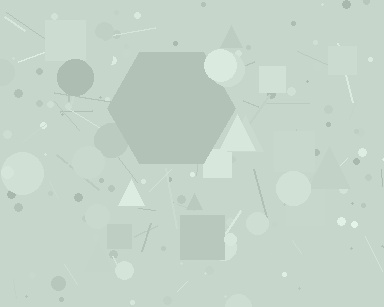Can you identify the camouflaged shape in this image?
The camouflaged shape is a hexagon.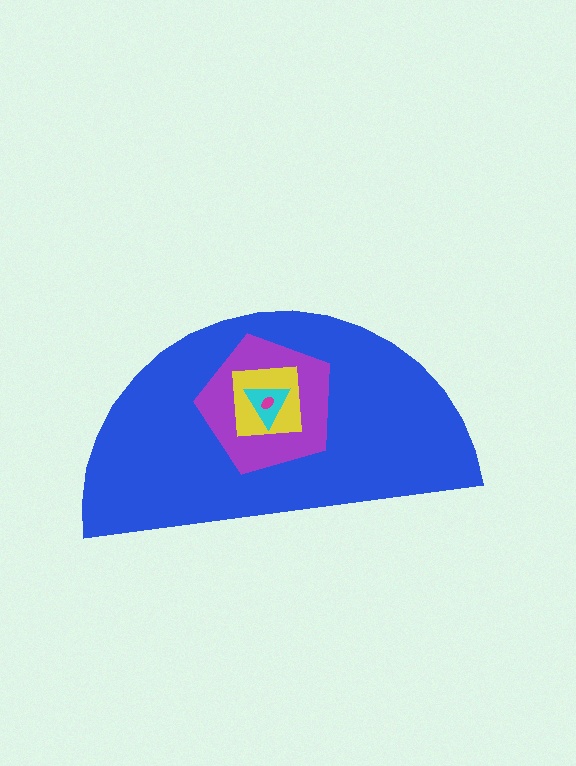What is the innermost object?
The magenta ellipse.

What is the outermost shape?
The blue semicircle.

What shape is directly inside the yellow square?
The cyan triangle.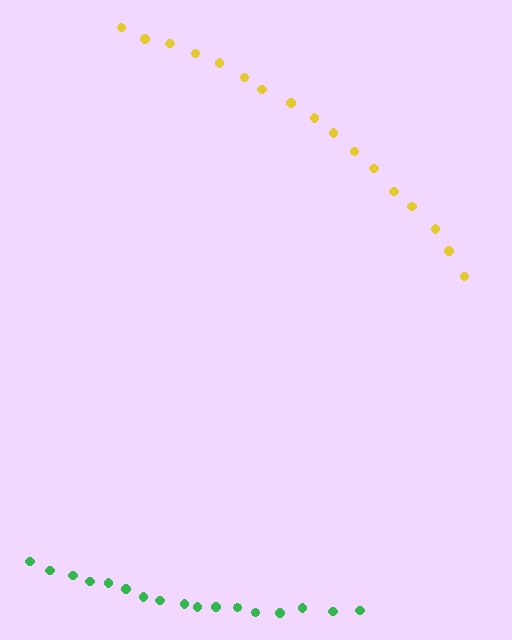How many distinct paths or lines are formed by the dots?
There are 2 distinct paths.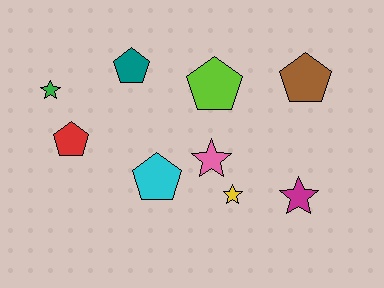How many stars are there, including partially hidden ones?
There are 4 stars.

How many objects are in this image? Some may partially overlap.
There are 9 objects.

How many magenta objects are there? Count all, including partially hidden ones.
There is 1 magenta object.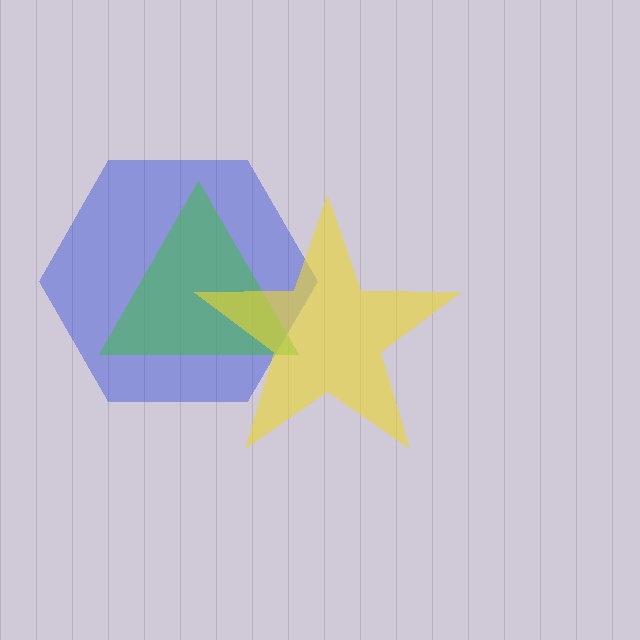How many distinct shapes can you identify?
There are 3 distinct shapes: a blue hexagon, a green triangle, a yellow star.